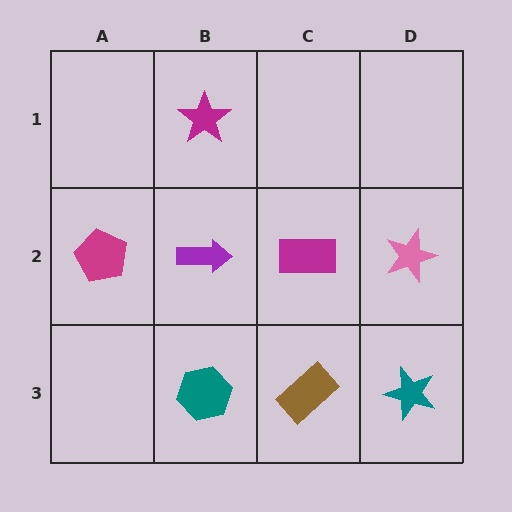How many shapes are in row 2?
4 shapes.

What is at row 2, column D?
A pink star.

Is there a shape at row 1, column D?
No, that cell is empty.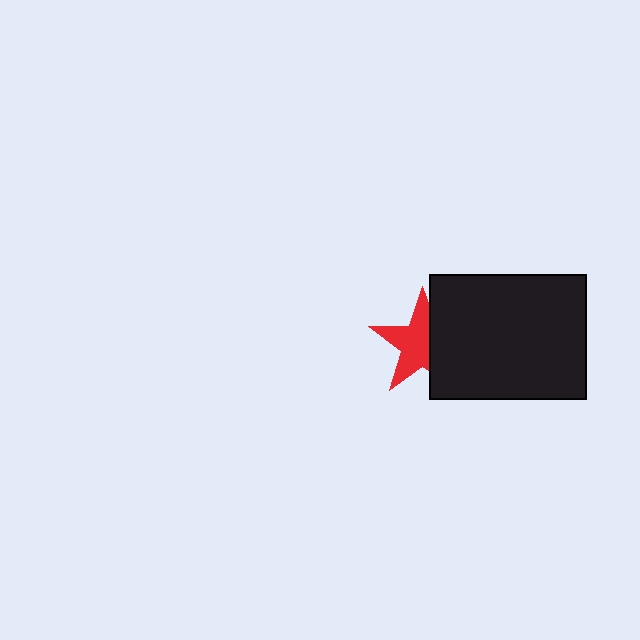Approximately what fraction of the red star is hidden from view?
Roughly 38% of the red star is hidden behind the black rectangle.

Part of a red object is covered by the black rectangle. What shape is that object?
It is a star.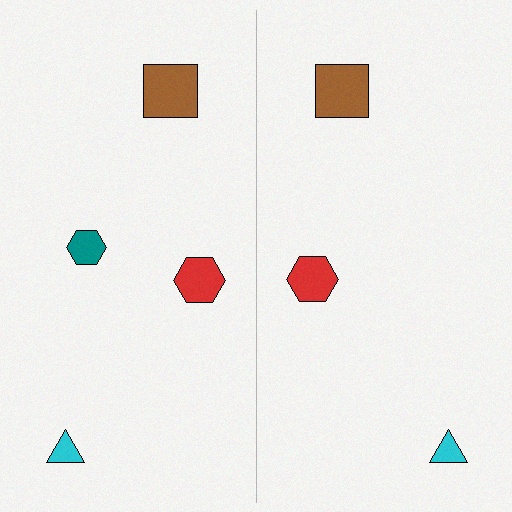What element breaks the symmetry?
A teal hexagon is missing from the right side.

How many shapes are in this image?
There are 7 shapes in this image.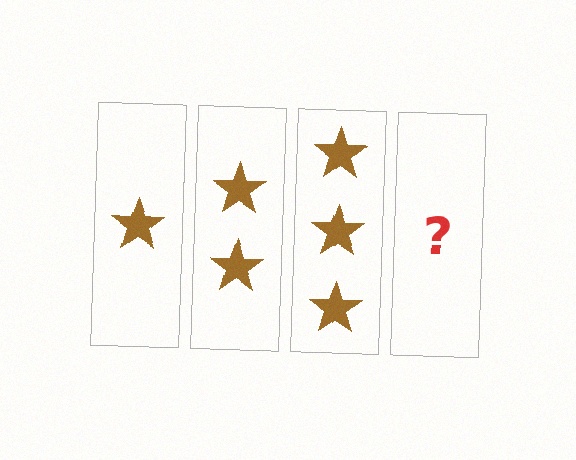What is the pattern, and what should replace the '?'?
The pattern is that each step adds one more star. The '?' should be 4 stars.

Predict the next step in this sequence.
The next step is 4 stars.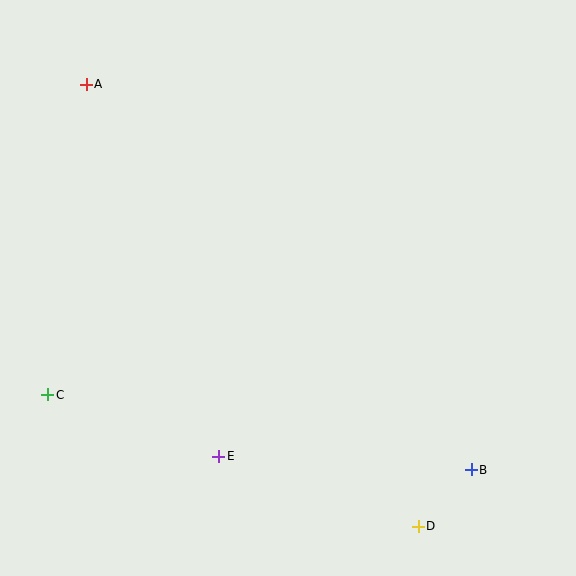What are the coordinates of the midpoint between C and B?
The midpoint between C and B is at (260, 432).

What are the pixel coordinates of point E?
Point E is at (219, 456).